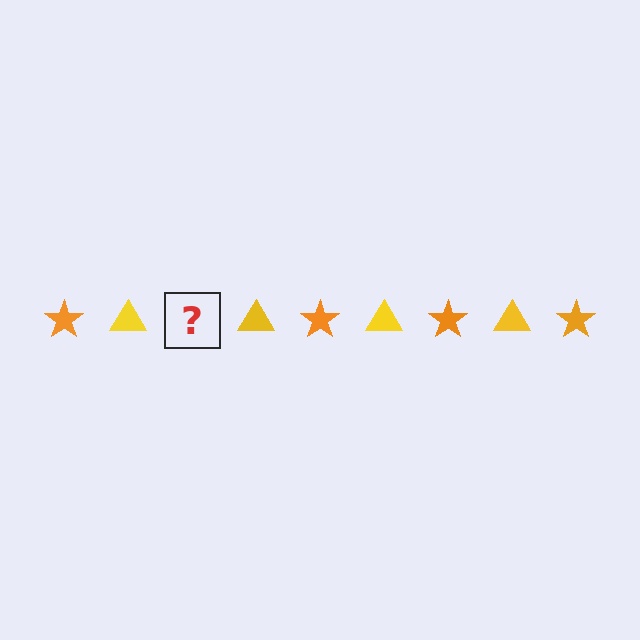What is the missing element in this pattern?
The missing element is an orange star.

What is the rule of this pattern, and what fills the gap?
The rule is that the pattern alternates between orange star and yellow triangle. The gap should be filled with an orange star.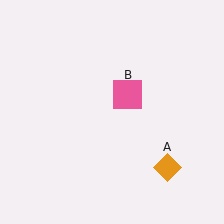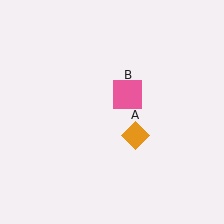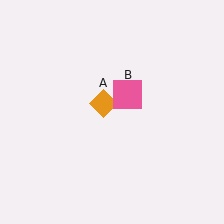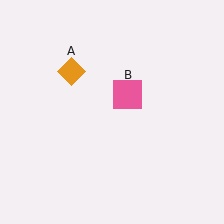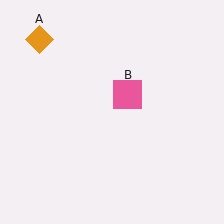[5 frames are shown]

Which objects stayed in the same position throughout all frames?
Pink square (object B) remained stationary.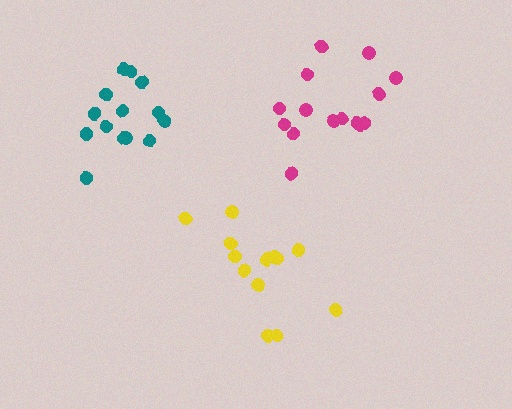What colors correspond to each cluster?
The clusters are colored: magenta, yellow, teal.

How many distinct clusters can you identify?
There are 3 distinct clusters.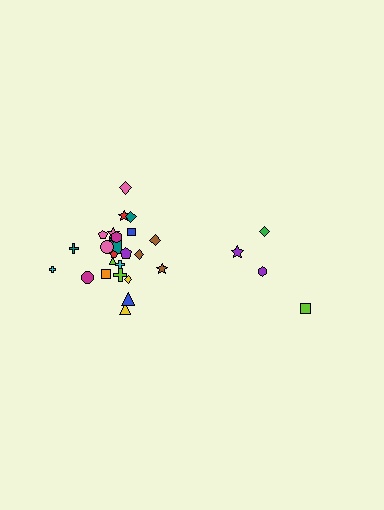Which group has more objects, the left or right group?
The left group.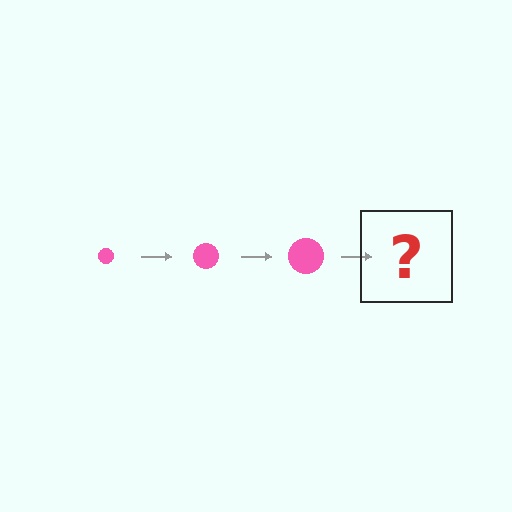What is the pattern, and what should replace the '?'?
The pattern is that the circle gets progressively larger each step. The '?' should be a pink circle, larger than the previous one.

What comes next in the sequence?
The next element should be a pink circle, larger than the previous one.